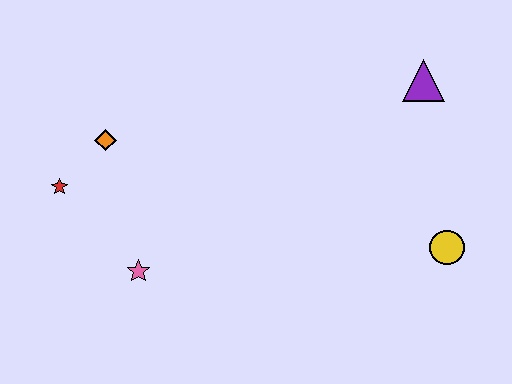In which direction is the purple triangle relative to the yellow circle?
The purple triangle is above the yellow circle.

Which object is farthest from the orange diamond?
The yellow circle is farthest from the orange diamond.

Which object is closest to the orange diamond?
The red star is closest to the orange diamond.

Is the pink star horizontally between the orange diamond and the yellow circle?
Yes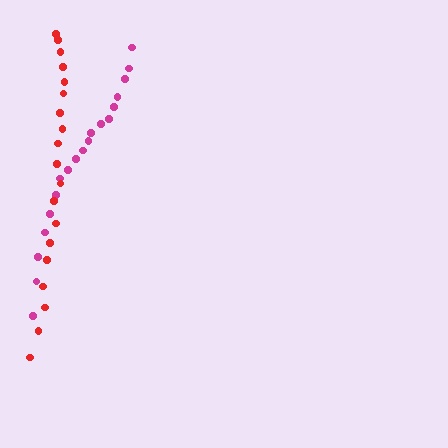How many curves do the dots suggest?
There are 2 distinct paths.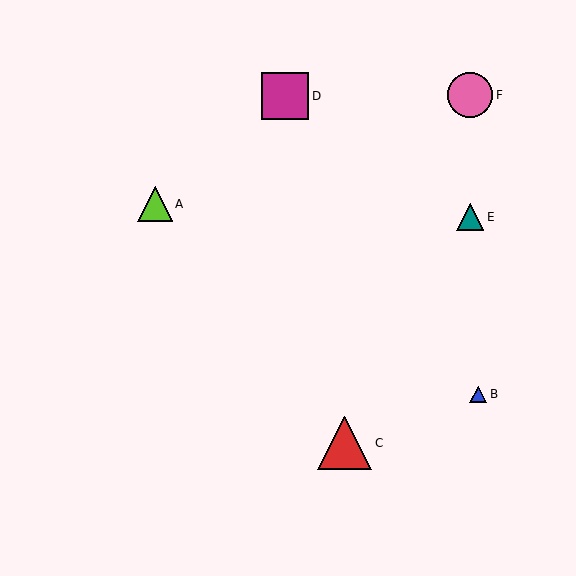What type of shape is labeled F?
Shape F is a pink circle.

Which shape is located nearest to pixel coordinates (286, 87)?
The magenta square (labeled D) at (285, 96) is nearest to that location.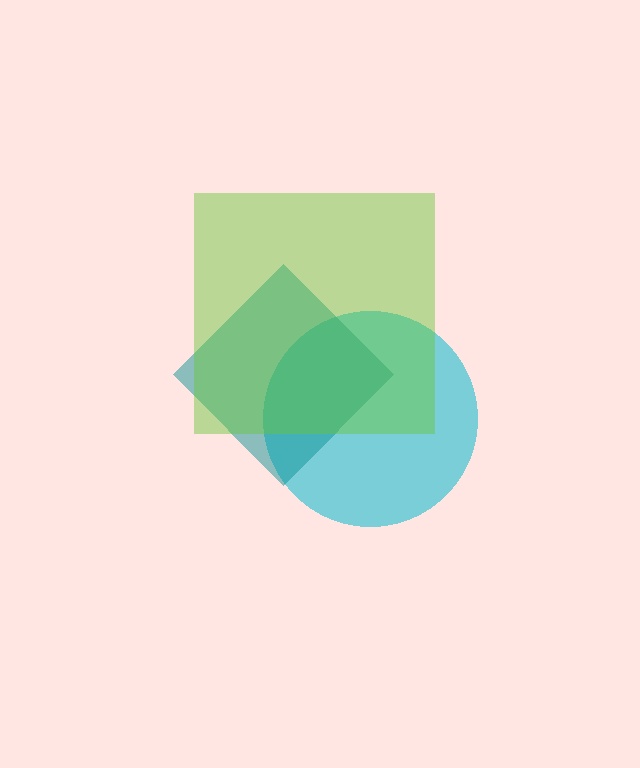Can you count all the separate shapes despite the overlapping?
Yes, there are 3 separate shapes.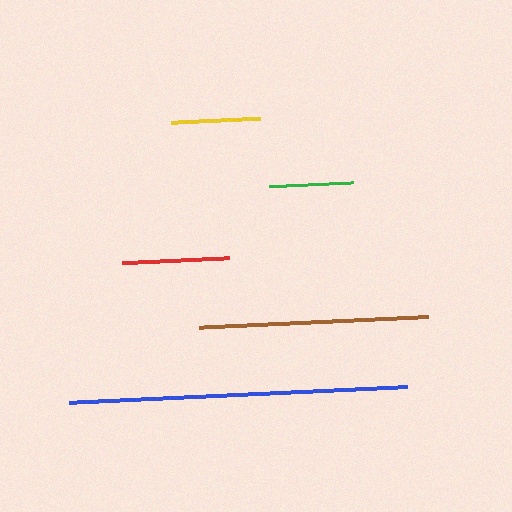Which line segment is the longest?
The blue line is the longest at approximately 339 pixels.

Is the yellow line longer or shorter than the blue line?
The blue line is longer than the yellow line.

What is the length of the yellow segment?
The yellow segment is approximately 89 pixels long.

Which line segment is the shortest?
The green line is the shortest at approximately 85 pixels.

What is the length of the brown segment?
The brown segment is approximately 229 pixels long.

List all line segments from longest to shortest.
From longest to shortest: blue, brown, red, yellow, green.